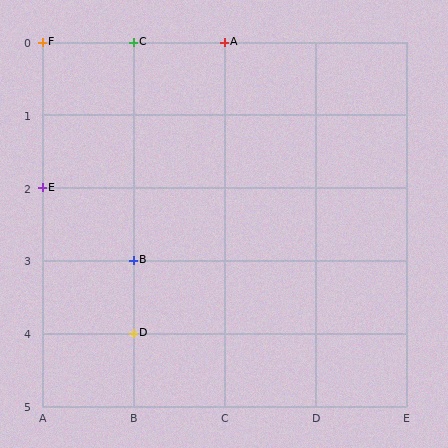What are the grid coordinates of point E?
Point E is at grid coordinates (A, 2).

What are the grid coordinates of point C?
Point C is at grid coordinates (B, 0).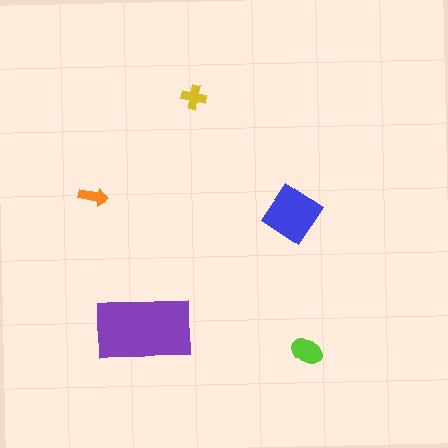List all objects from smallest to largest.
The orange arrow, the yellow cross, the lime ellipse, the blue diamond, the purple rectangle.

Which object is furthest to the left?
The orange arrow is leftmost.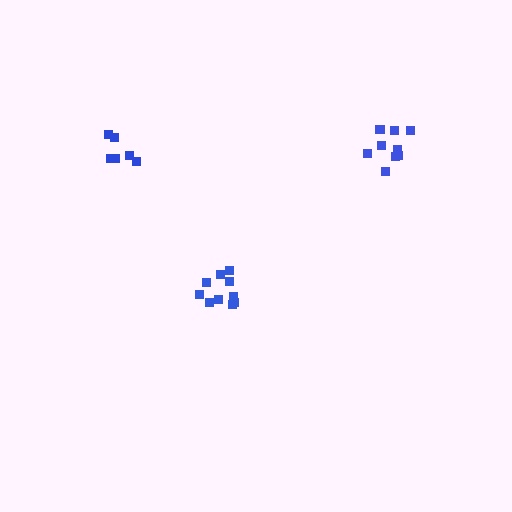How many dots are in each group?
Group 1: 9 dots, Group 2: 10 dots, Group 3: 6 dots (25 total).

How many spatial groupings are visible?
There are 3 spatial groupings.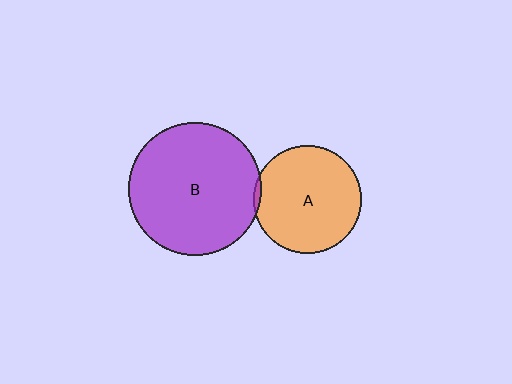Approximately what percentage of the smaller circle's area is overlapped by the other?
Approximately 5%.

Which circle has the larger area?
Circle B (purple).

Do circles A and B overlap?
Yes.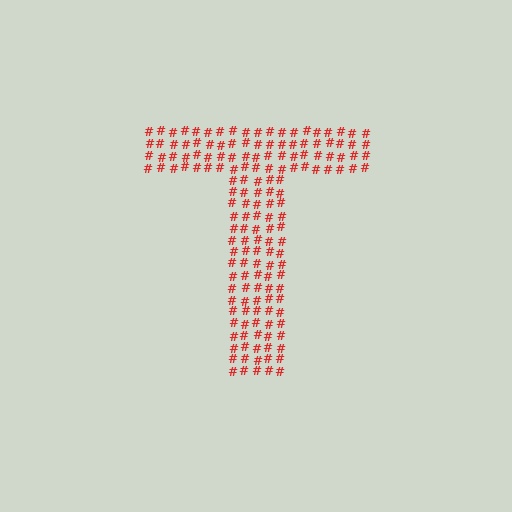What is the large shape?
The large shape is the letter T.